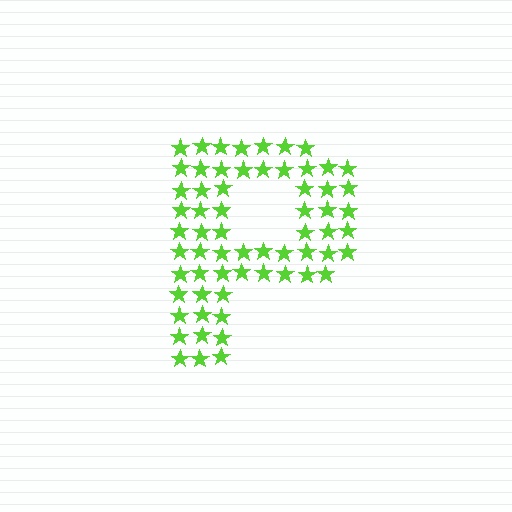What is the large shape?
The large shape is the letter P.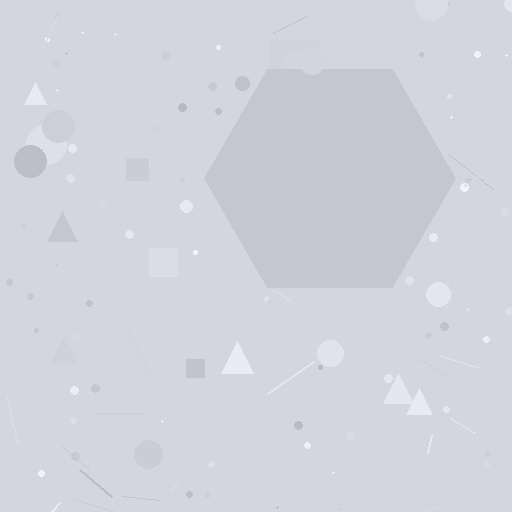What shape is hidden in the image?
A hexagon is hidden in the image.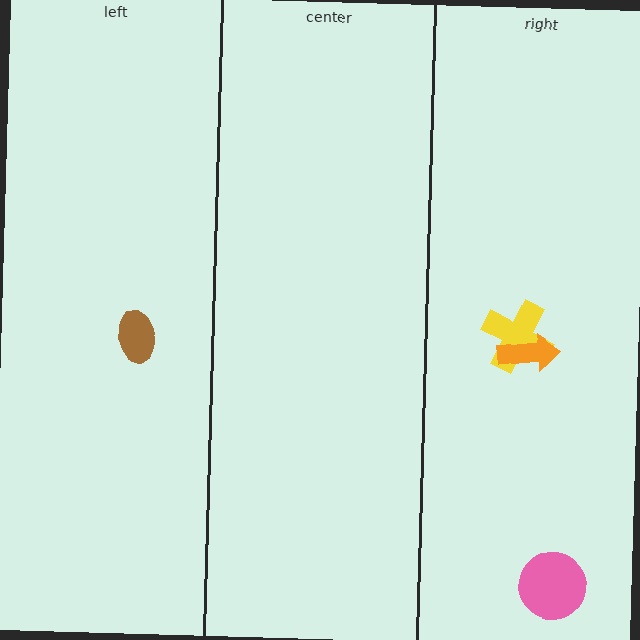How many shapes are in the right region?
3.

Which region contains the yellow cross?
The right region.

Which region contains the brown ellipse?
The left region.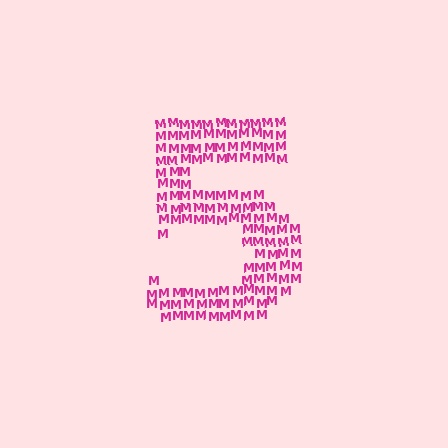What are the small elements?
The small elements are letter M's.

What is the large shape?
The large shape is the digit 5.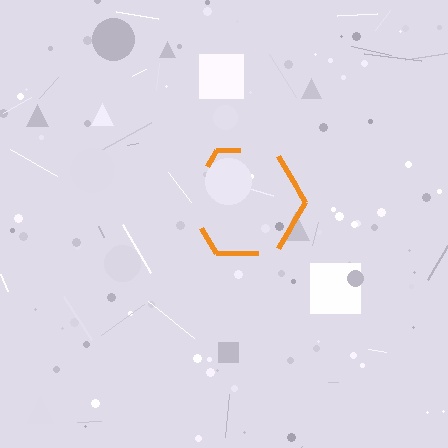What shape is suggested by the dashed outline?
The dashed outline suggests a hexagon.